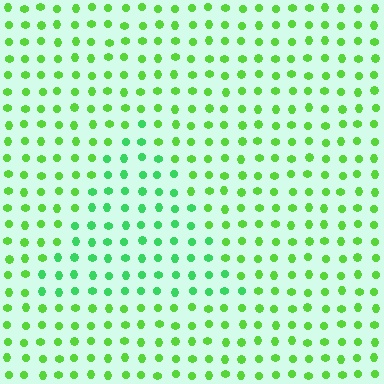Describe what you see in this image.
The image is filled with small lime elements in a uniform arrangement. A triangle-shaped region is visible where the elements are tinted to a slightly different hue, forming a subtle color boundary.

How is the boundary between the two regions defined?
The boundary is defined purely by a slight shift in hue (about 27 degrees). Spacing, size, and orientation are identical on both sides.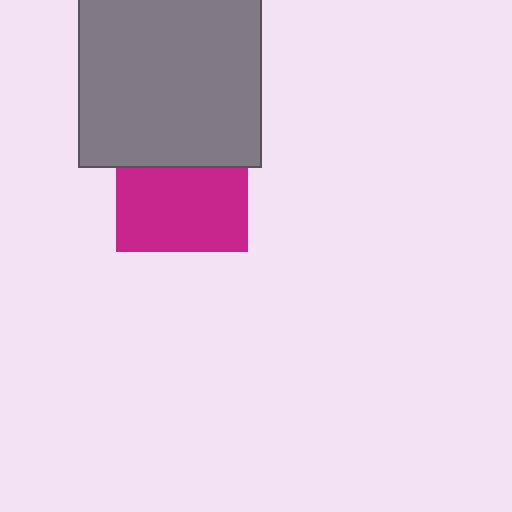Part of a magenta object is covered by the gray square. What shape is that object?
It is a square.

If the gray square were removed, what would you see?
You would see the complete magenta square.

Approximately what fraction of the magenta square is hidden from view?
Roughly 36% of the magenta square is hidden behind the gray square.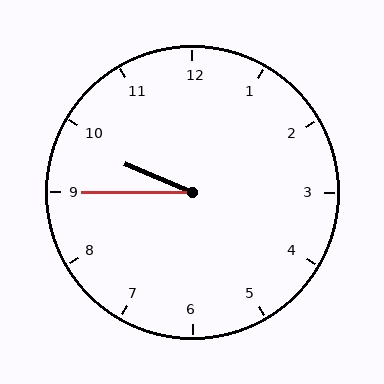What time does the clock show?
9:45.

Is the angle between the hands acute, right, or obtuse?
It is acute.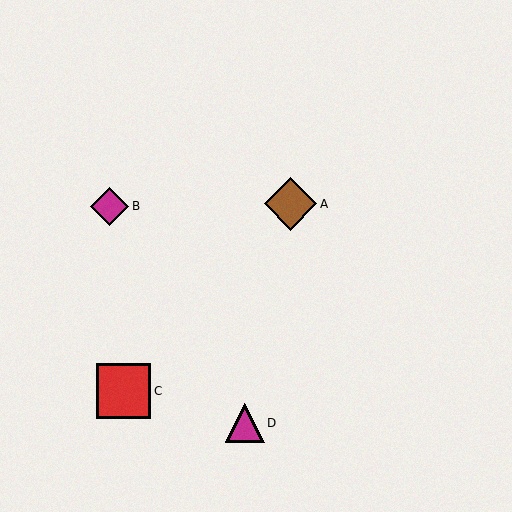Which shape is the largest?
The red square (labeled C) is the largest.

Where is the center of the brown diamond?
The center of the brown diamond is at (290, 204).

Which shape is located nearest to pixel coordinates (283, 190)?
The brown diamond (labeled A) at (290, 204) is nearest to that location.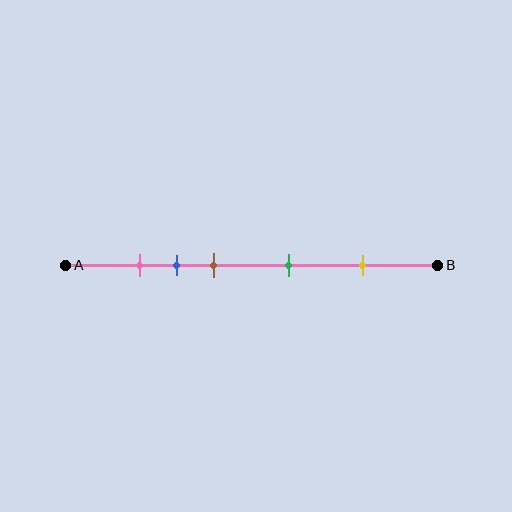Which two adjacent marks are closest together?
The pink and blue marks are the closest adjacent pair.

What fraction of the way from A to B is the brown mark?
The brown mark is approximately 40% (0.4) of the way from A to B.